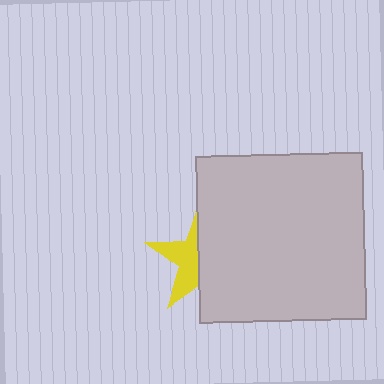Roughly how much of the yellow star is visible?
A small part of it is visible (roughly 42%).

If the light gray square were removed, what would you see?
You would see the complete yellow star.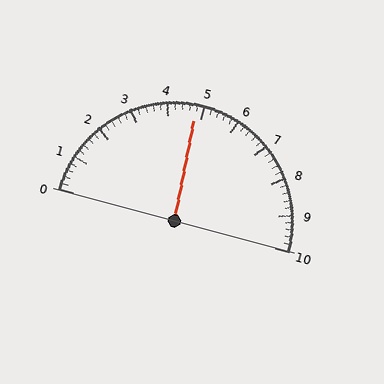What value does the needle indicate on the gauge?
The needle indicates approximately 4.8.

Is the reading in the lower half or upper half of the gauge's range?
The reading is in the lower half of the range (0 to 10).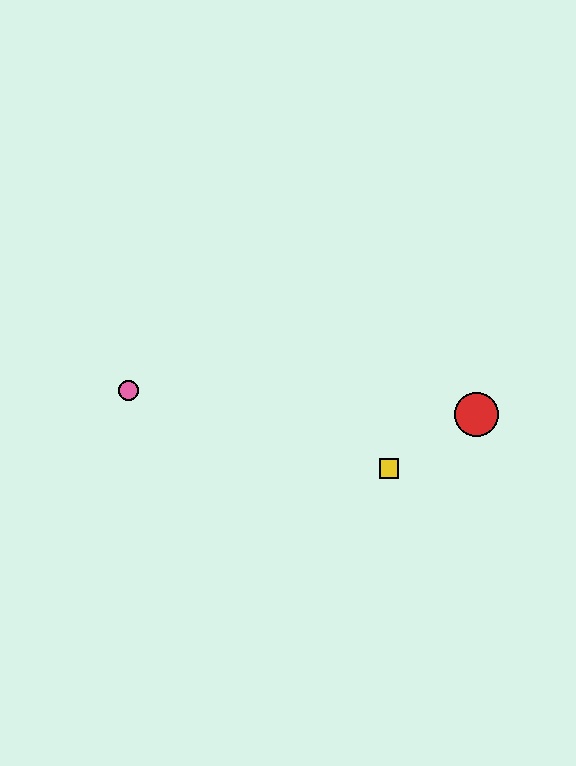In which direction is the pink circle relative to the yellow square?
The pink circle is to the left of the yellow square.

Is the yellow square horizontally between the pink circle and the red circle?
Yes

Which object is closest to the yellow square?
The red circle is closest to the yellow square.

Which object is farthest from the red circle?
The pink circle is farthest from the red circle.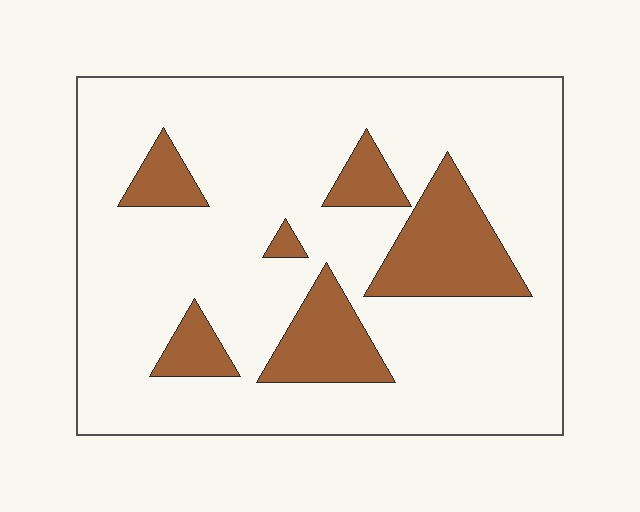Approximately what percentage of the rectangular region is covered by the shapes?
Approximately 20%.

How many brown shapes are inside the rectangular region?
6.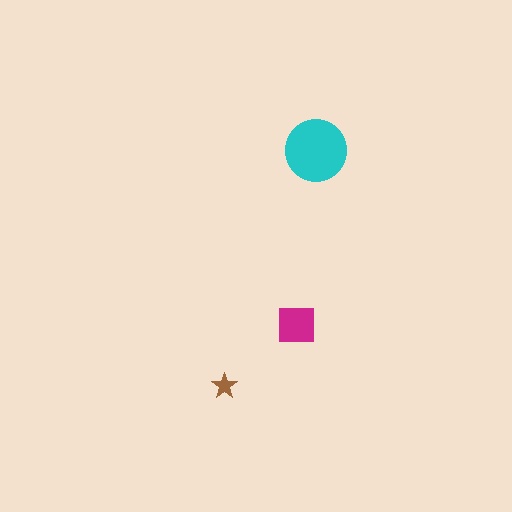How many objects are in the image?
There are 3 objects in the image.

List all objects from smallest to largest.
The brown star, the magenta square, the cyan circle.